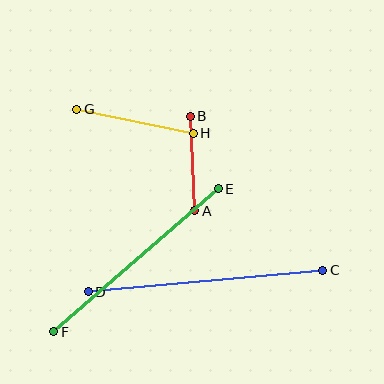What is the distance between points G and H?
The distance is approximately 119 pixels.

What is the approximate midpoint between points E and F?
The midpoint is at approximately (136, 260) pixels.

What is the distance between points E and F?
The distance is approximately 218 pixels.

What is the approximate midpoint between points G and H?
The midpoint is at approximately (135, 121) pixels.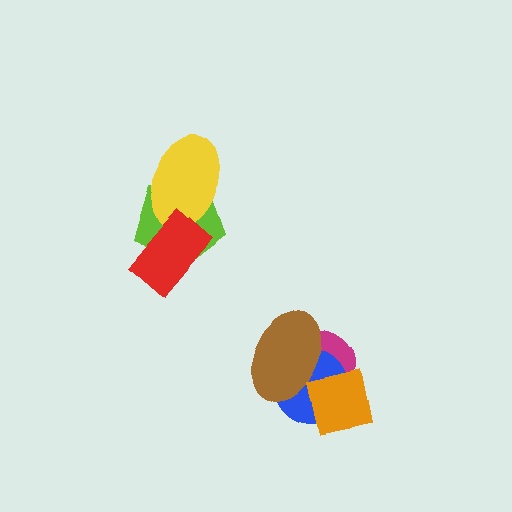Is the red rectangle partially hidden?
No, no other shape covers it.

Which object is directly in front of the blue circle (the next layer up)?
The brown ellipse is directly in front of the blue circle.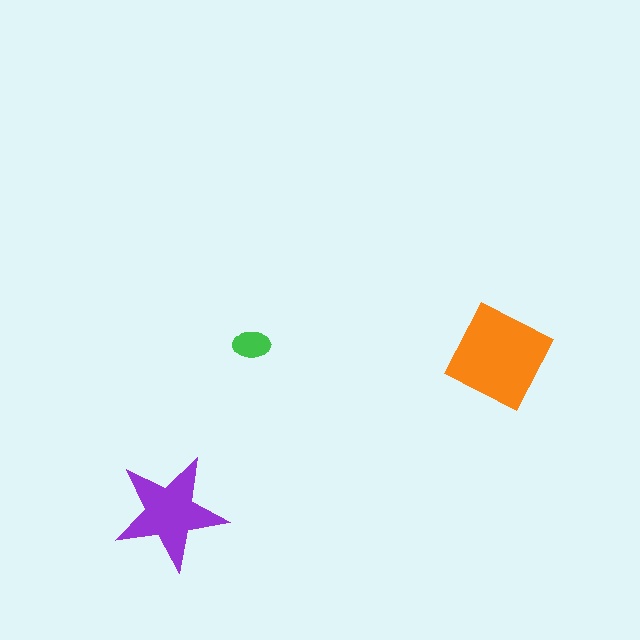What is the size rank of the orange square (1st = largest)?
1st.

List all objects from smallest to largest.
The green ellipse, the purple star, the orange square.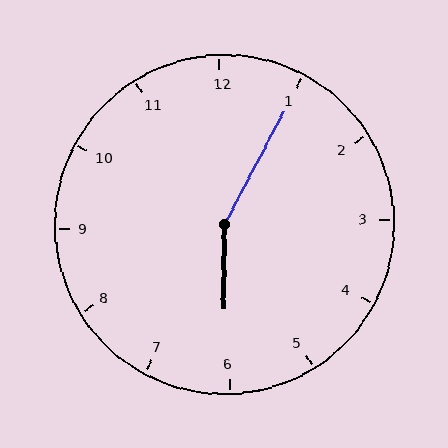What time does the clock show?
6:05.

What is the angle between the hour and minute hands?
Approximately 152 degrees.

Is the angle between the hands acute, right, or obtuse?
It is obtuse.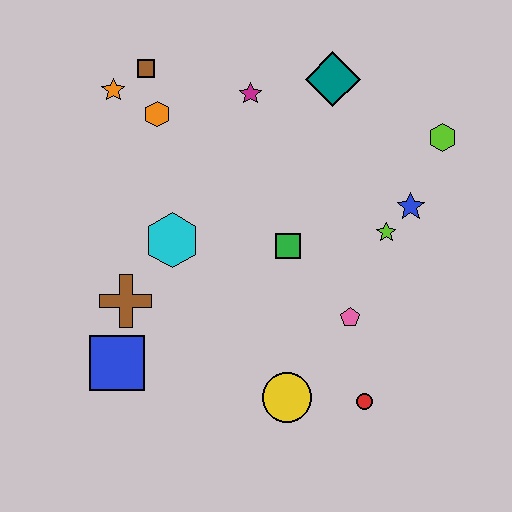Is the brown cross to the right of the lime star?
No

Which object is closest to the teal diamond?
The magenta star is closest to the teal diamond.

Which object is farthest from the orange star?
The red circle is farthest from the orange star.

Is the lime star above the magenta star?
No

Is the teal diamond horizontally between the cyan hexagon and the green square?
No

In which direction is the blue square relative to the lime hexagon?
The blue square is to the left of the lime hexagon.